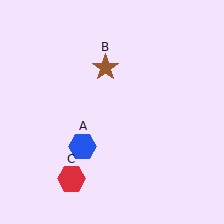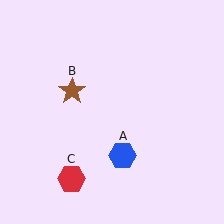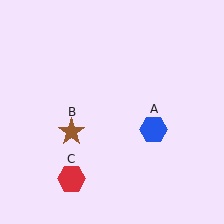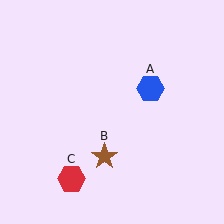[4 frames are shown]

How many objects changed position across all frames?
2 objects changed position: blue hexagon (object A), brown star (object B).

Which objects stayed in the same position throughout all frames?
Red hexagon (object C) remained stationary.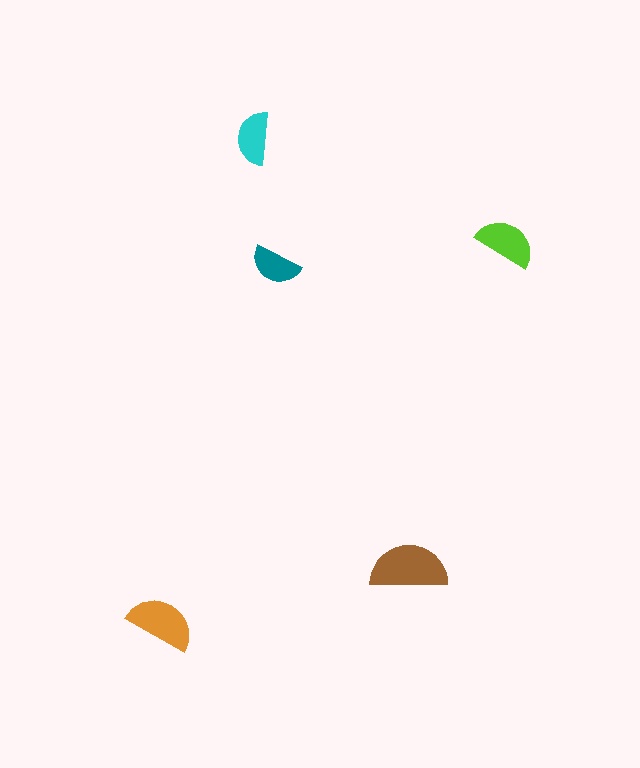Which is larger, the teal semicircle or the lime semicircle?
The lime one.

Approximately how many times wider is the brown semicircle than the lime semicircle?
About 1.5 times wider.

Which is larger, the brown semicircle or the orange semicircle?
The brown one.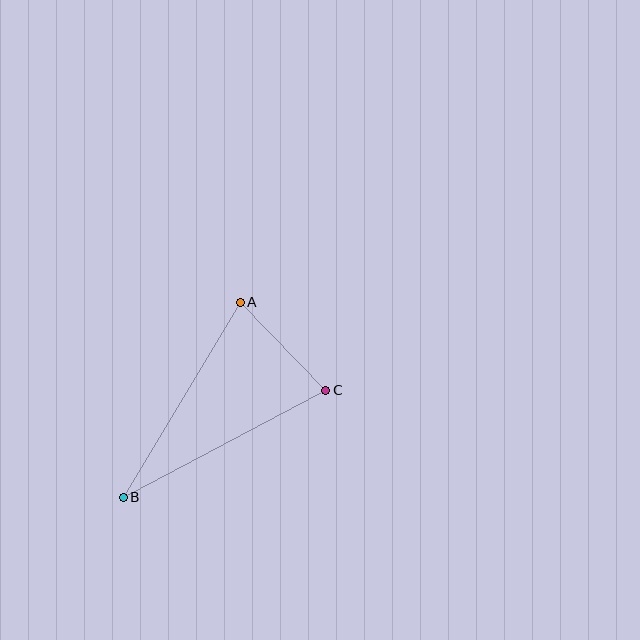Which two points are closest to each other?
Points A and C are closest to each other.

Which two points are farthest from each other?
Points B and C are farthest from each other.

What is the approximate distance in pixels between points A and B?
The distance between A and B is approximately 227 pixels.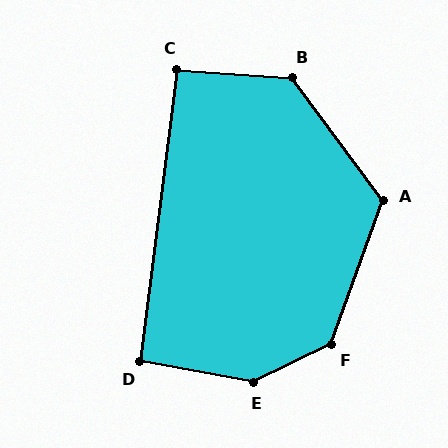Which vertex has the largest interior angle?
E, at approximately 143 degrees.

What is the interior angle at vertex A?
Approximately 123 degrees (obtuse).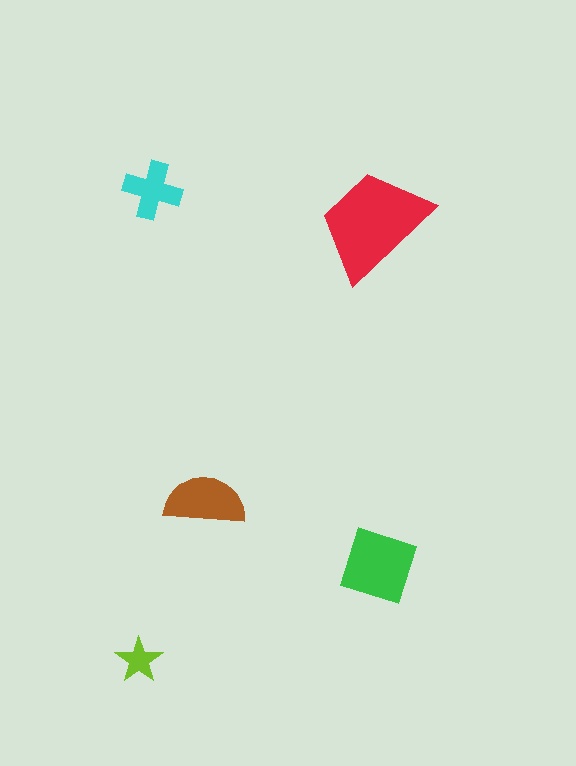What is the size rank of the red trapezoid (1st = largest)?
1st.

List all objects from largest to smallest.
The red trapezoid, the green diamond, the brown semicircle, the cyan cross, the lime star.